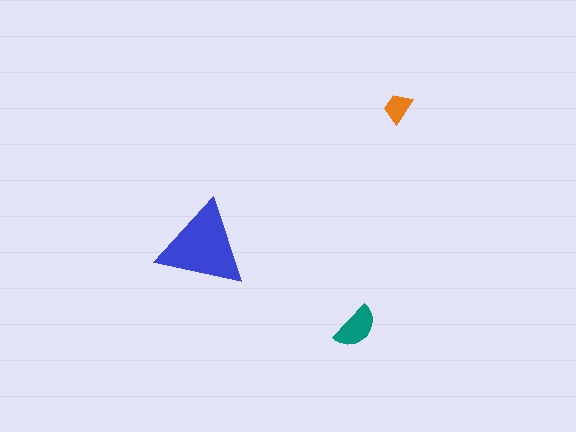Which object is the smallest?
The orange trapezoid.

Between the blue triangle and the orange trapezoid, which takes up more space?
The blue triangle.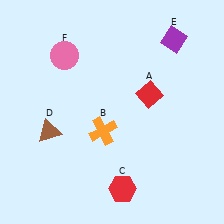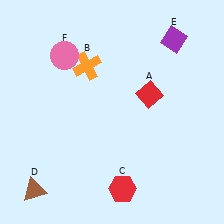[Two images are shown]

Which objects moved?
The objects that moved are: the orange cross (B), the brown triangle (D).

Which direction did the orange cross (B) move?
The orange cross (B) moved up.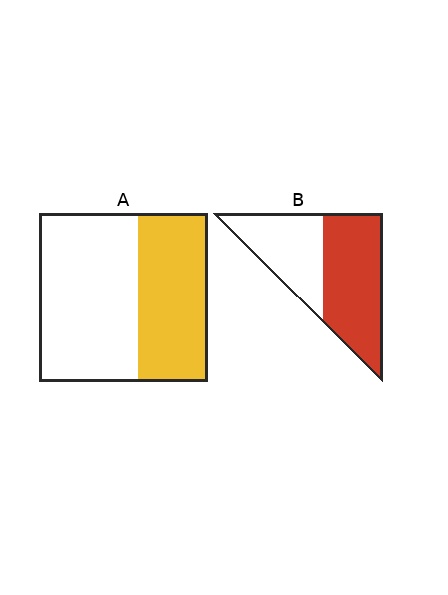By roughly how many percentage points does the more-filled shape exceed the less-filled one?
By roughly 15 percentage points (B over A).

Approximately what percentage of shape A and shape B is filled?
A is approximately 40% and B is approximately 60%.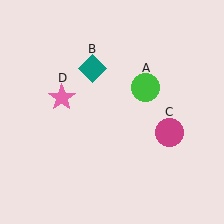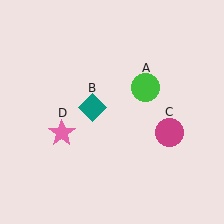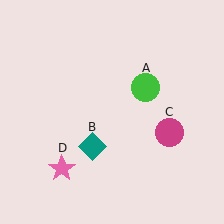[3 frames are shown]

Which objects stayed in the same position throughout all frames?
Green circle (object A) and magenta circle (object C) remained stationary.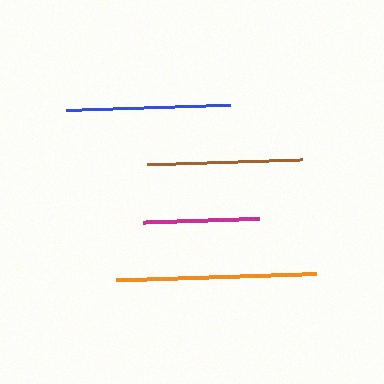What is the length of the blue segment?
The blue segment is approximately 164 pixels long.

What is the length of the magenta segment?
The magenta segment is approximately 116 pixels long.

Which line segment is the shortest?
The magenta line is the shortest at approximately 116 pixels.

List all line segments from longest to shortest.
From longest to shortest: orange, blue, brown, magenta.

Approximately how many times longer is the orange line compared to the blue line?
The orange line is approximately 1.2 times the length of the blue line.